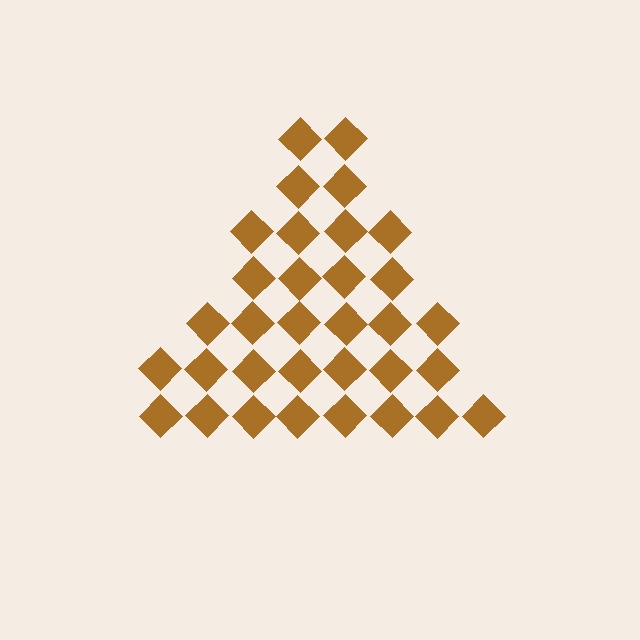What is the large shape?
The large shape is a triangle.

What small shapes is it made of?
It is made of small diamonds.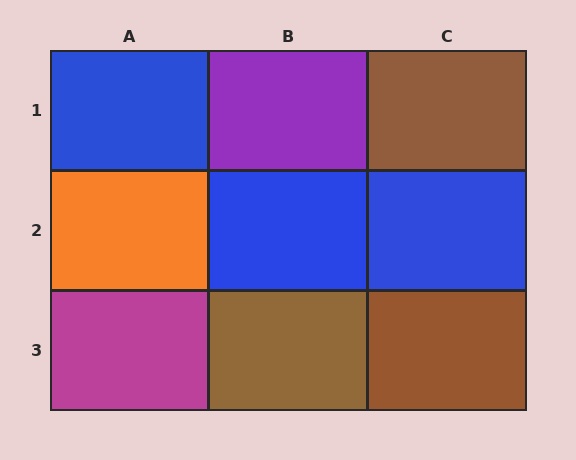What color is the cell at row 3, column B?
Brown.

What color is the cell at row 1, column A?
Blue.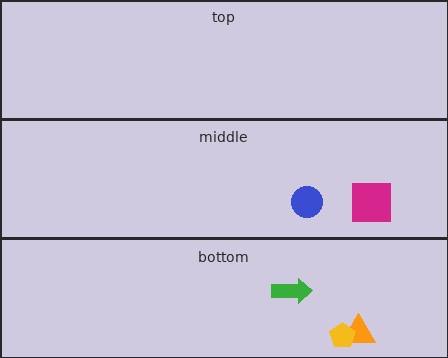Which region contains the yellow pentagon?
The bottom region.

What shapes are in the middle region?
The blue circle, the magenta square.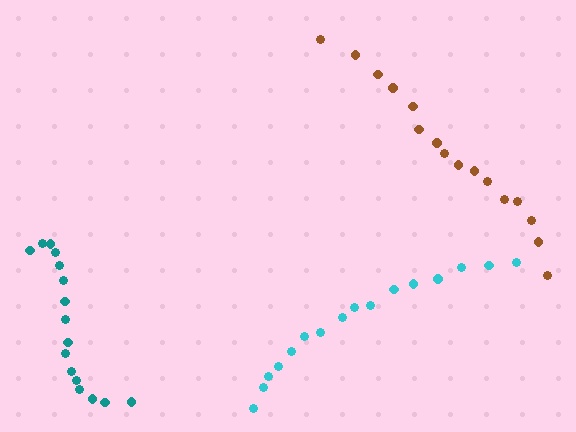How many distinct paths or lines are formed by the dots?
There are 3 distinct paths.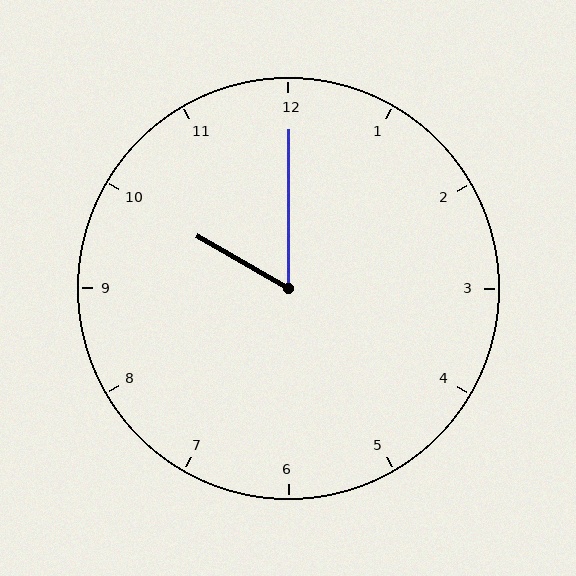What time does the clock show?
10:00.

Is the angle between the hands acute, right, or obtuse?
It is acute.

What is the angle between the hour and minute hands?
Approximately 60 degrees.